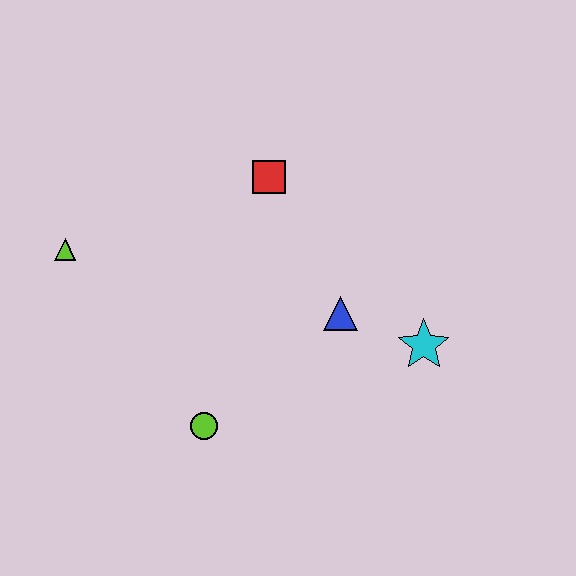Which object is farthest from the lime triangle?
The cyan star is farthest from the lime triangle.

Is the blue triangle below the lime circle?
No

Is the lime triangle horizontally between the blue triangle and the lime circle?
No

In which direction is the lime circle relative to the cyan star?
The lime circle is to the left of the cyan star.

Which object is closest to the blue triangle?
The cyan star is closest to the blue triangle.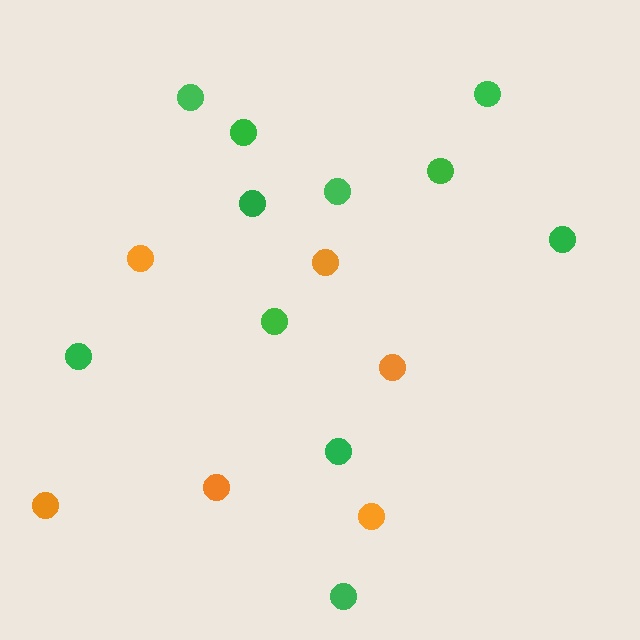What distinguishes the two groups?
There are 2 groups: one group of green circles (11) and one group of orange circles (6).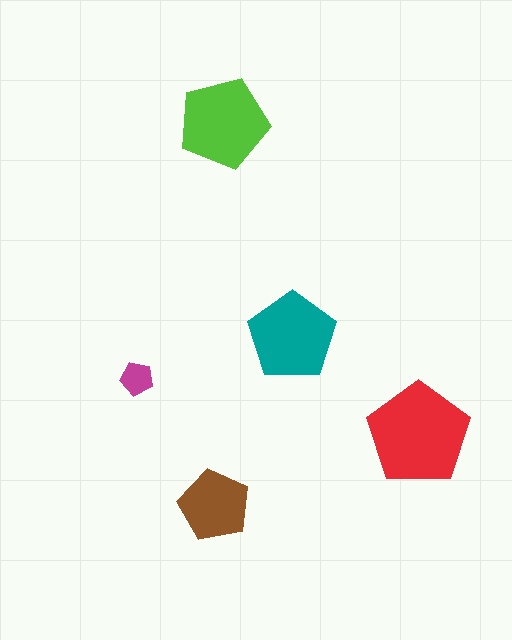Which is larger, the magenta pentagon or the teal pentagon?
The teal one.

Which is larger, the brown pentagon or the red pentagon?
The red one.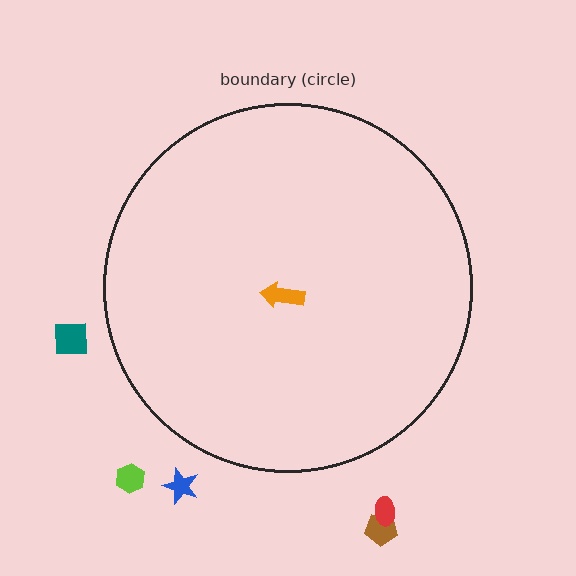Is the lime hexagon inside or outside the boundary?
Outside.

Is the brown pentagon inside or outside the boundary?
Outside.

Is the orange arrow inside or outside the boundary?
Inside.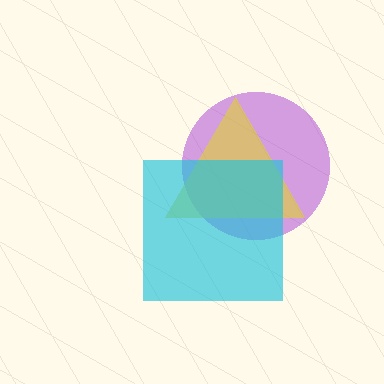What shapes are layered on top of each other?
The layered shapes are: a purple circle, a yellow triangle, a cyan square.